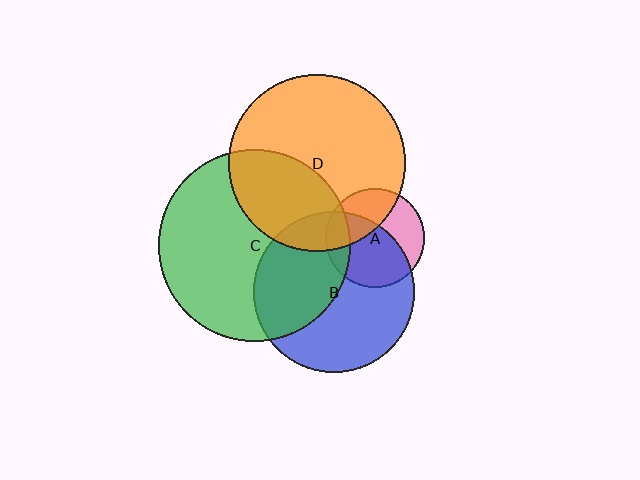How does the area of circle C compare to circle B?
Approximately 1.4 times.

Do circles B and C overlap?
Yes.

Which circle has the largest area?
Circle C (green).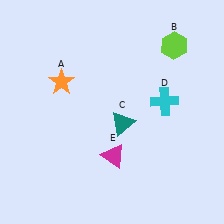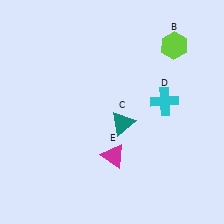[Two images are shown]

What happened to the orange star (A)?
The orange star (A) was removed in Image 2. It was in the top-left area of Image 1.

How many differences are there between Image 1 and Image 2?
There is 1 difference between the two images.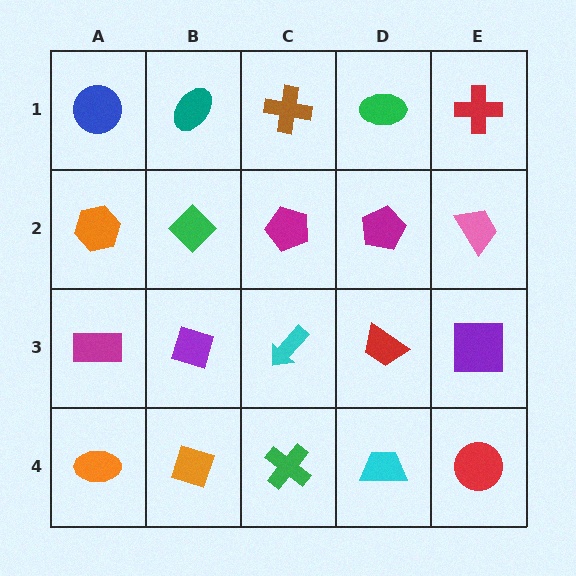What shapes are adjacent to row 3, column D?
A magenta pentagon (row 2, column D), a cyan trapezoid (row 4, column D), a cyan arrow (row 3, column C), a purple square (row 3, column E).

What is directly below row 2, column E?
A purple square.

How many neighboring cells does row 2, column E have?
3.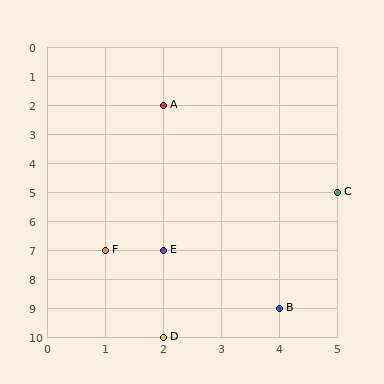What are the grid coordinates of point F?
Point F is at grid coordinates (1, 7).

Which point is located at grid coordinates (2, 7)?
Point E is at (2, 7).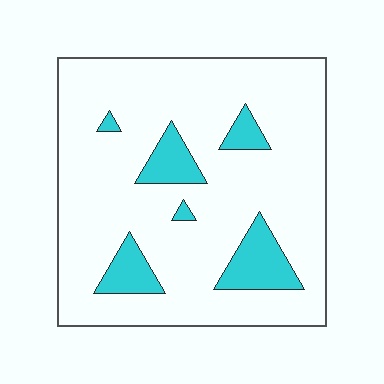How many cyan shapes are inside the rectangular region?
6.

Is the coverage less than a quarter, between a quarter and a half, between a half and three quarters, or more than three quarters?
Less than a quarter.